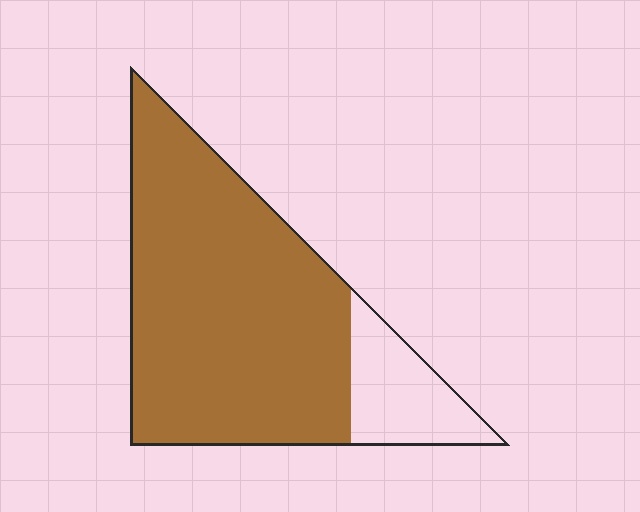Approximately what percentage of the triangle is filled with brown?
Approximately 80%.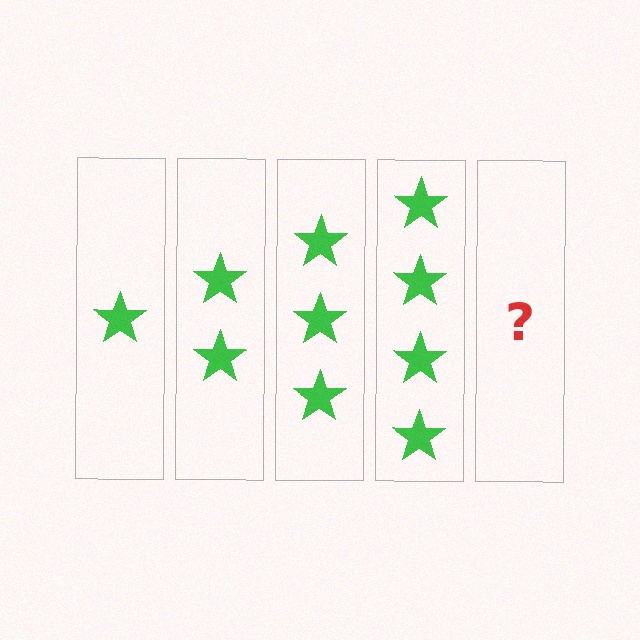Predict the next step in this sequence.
The next step is 5 stars.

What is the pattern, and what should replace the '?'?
The pattern is that each step adds one more star. The '?' should be 5 stars.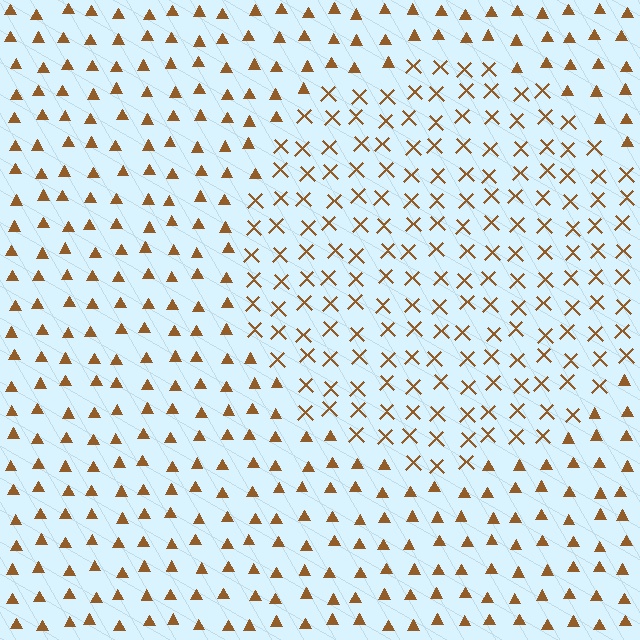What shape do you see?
I see a circle.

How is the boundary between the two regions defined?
The boundary is defined by a change in element shape: X marks inside vs. triangles outside. All elements share the same color and spacing.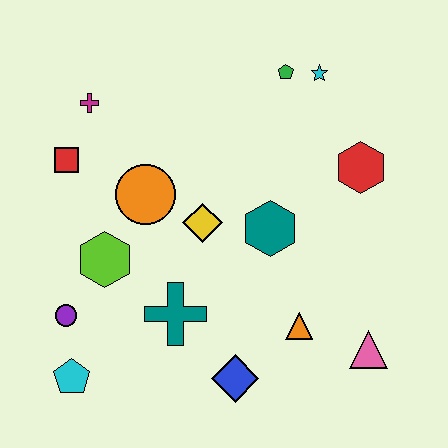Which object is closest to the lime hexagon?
The purple circle is closest to the lime hexagon.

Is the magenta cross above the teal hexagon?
Yes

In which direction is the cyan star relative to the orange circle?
The cyan star is to the right of the orange circle.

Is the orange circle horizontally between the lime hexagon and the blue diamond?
Yes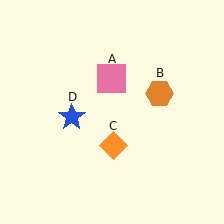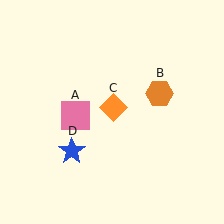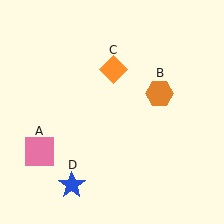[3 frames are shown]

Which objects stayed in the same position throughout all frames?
Orange hexagon (object B) remained stationary.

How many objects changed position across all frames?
3 objects changed position: pink square (object A), orange diamond (object C), blue star (object D).